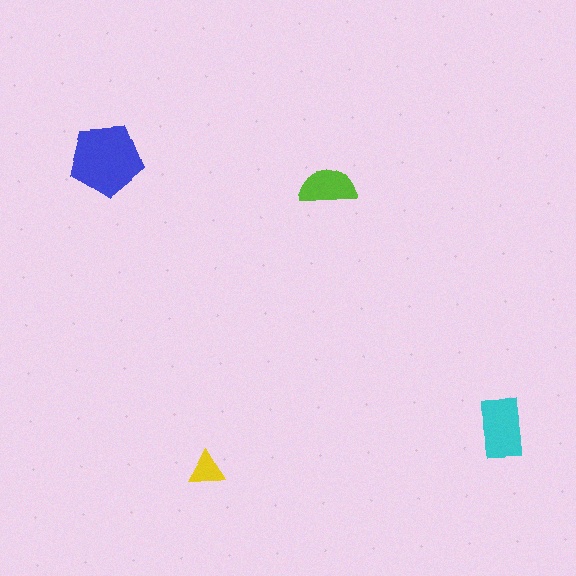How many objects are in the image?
There are 4 objects in the image.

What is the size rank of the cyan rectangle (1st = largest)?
2nd.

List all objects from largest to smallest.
The blue pentagon, the cyan rectangle, the lime semicircle, the yellow triangle.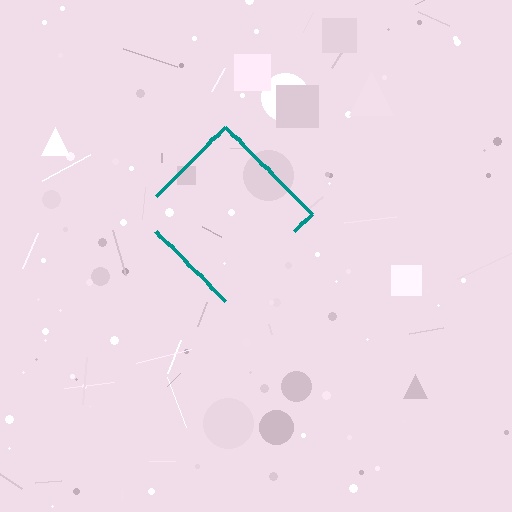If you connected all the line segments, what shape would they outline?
They would outline a diamond.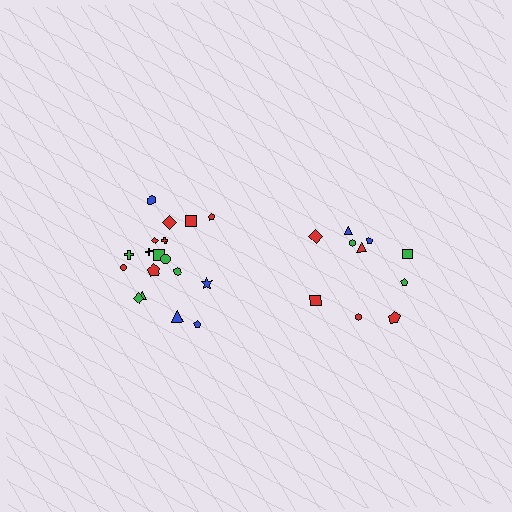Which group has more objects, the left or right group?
The left group.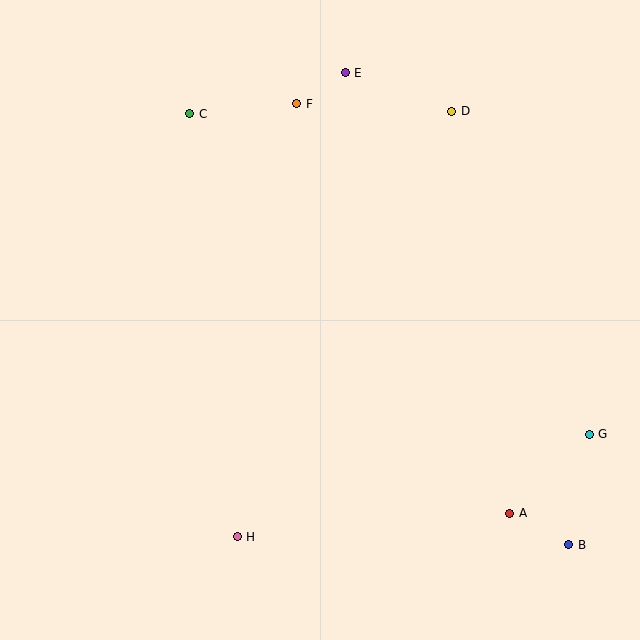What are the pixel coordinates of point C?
Point C is at (190, 114).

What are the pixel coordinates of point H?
Point H is at (237, 537).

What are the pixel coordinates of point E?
Point E is at (345, 73).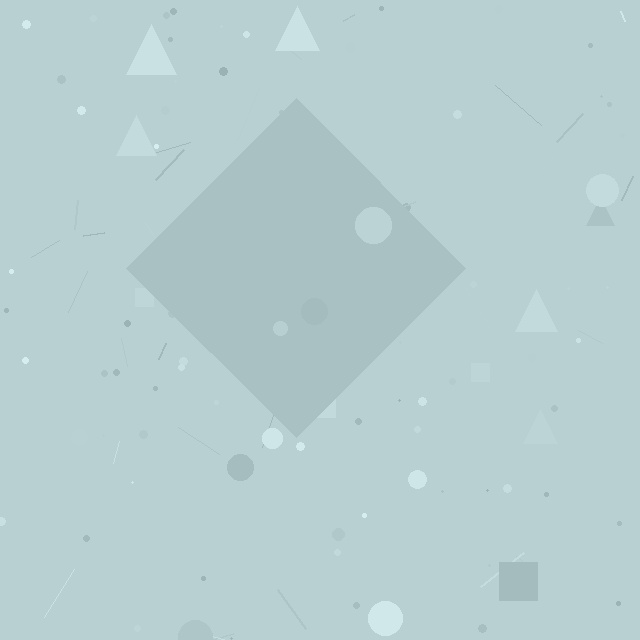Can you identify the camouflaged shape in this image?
The camouflaged shape is a diamond.